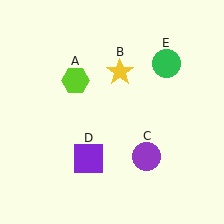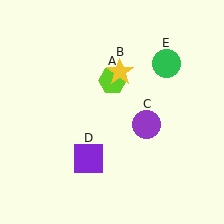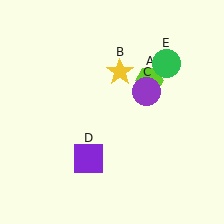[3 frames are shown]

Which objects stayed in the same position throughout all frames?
Yellow star (object B) and purple square (object D) and green circle (object E) remained stationary.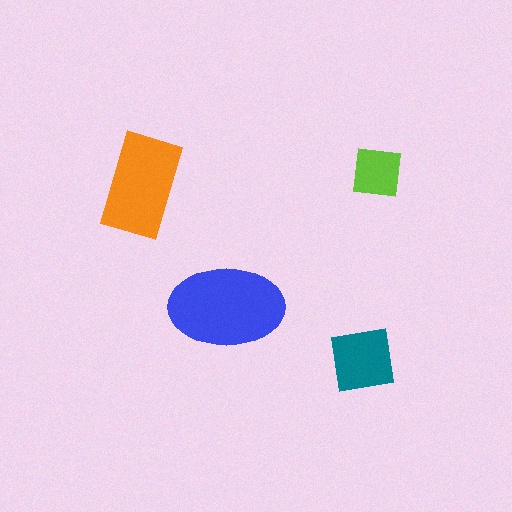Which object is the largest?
The blue ellipse.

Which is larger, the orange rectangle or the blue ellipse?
The blue ellipse.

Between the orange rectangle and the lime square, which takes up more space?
The orange rectangle.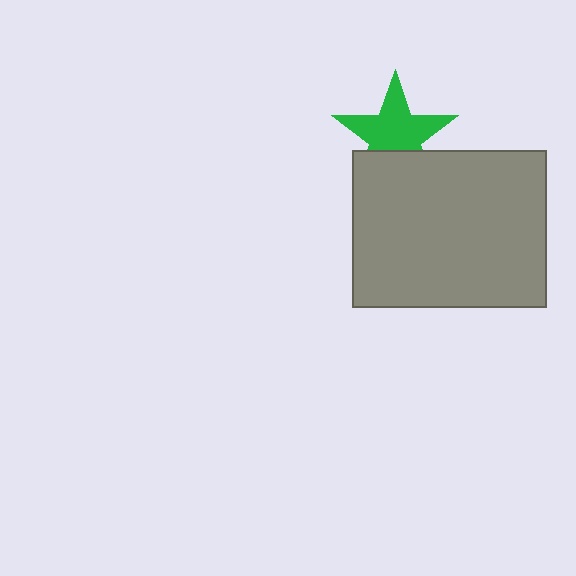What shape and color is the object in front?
The object in front is a gray rectangle.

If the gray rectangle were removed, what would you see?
You would see the complete green star.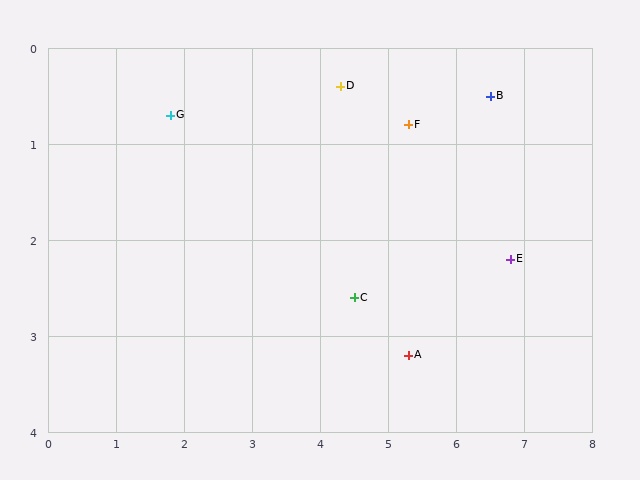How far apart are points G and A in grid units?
Points G and A are about 4.3 grid units apart.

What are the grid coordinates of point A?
Point A is at approximately (5.3, 3.2).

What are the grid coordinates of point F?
Point F is at approximately (5.3, 0.8).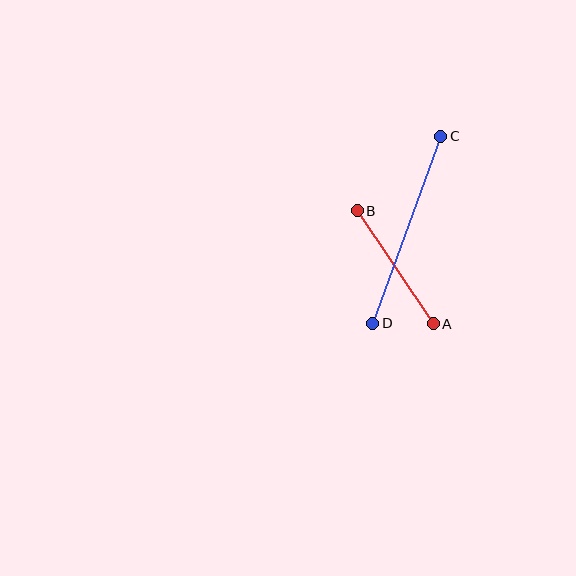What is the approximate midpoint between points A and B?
The midpoint is at approximately (395, 267) pixels.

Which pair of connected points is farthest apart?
Points C and D are farthest apart.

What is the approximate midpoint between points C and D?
The midpoint is at approximately (407, 230) pixels.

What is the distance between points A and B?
The distance is approximately 136 pixels.